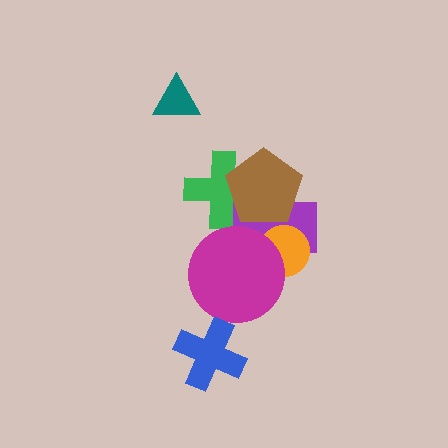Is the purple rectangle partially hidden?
Yes, it is partially covered by another shape.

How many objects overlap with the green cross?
2 objects overlap with the green cross.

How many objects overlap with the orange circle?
2 objects overlap with the orange circle.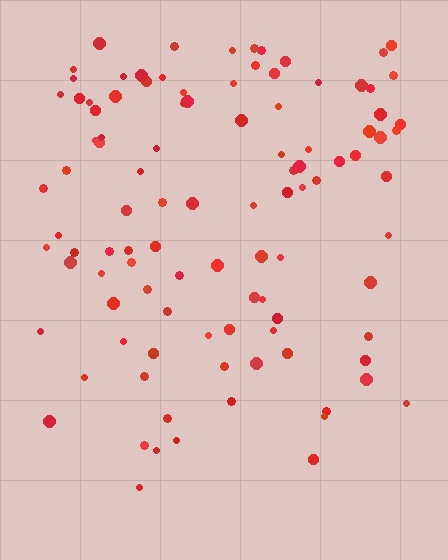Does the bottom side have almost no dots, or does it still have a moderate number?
Still a moderate number, just noticeably fewer than the top.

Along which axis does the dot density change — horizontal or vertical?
Vertical.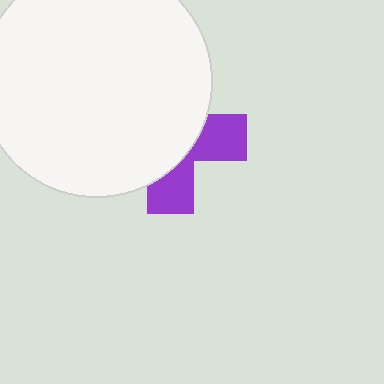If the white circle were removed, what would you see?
You would see the complete purple cross.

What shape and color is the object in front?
The object in front is a white circle.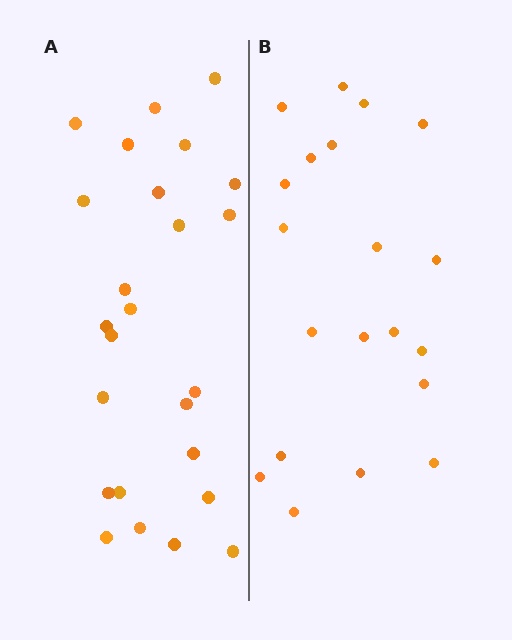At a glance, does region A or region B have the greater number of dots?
Region A (the left region) has more dots.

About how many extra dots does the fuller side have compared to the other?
Region A has about 5 more dots than region B.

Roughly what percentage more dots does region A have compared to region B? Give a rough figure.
About 25% more.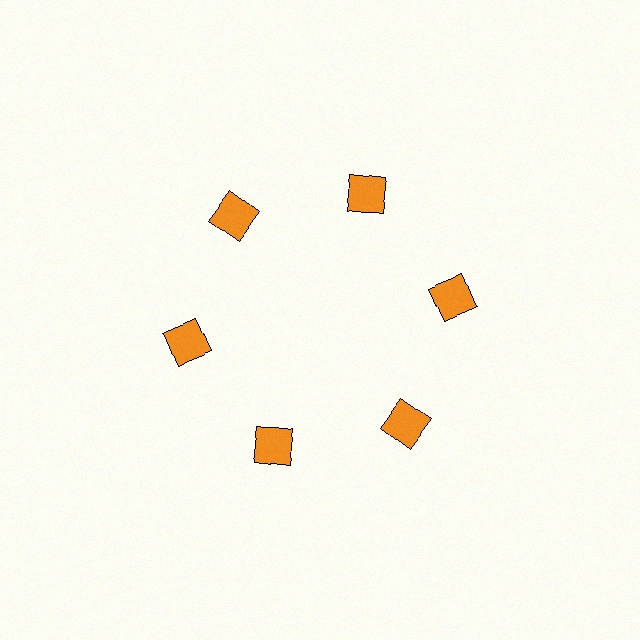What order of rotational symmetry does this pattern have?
This pattern has 6-fold rotational symmetry.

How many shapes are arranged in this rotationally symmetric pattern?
There are 6 shapes, arranged in 6 groups of 1.